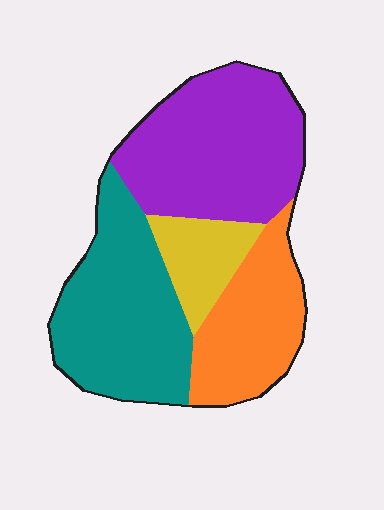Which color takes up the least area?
Yellow, at roughly 10%.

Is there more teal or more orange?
Teal.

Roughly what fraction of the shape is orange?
Orange covers 22% of the shape.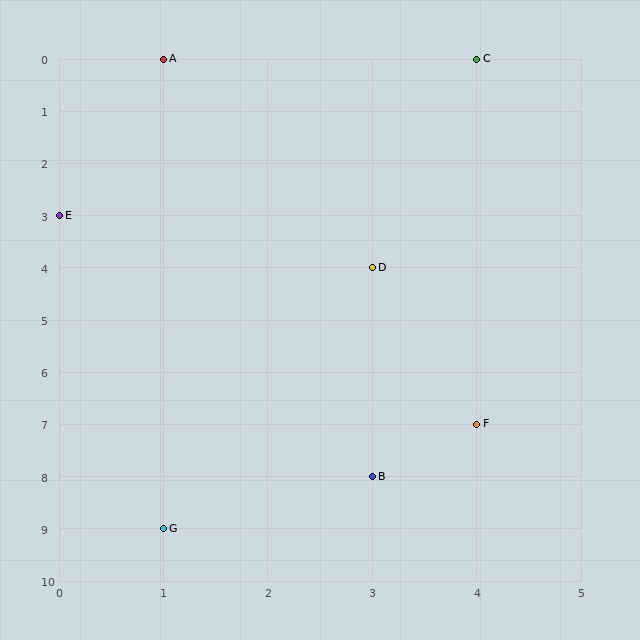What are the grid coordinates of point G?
Point G is at grid coordinates (1, 9).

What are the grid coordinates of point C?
Point C is at grid coordinates (4, 0).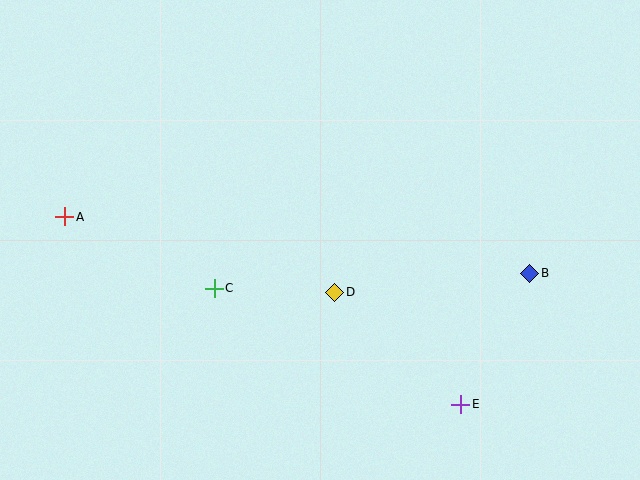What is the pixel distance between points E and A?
The distance between E and A is 438 pixels.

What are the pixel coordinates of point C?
Point C is at (214, 288).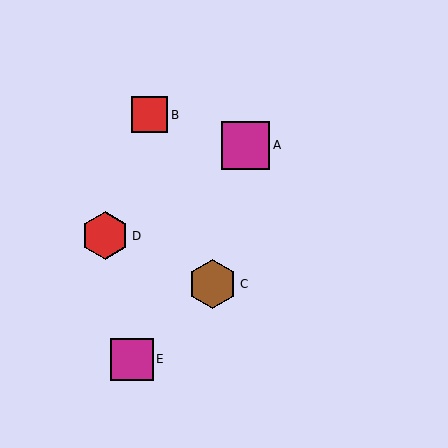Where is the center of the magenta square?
The center of the magenta square is at (246, 145).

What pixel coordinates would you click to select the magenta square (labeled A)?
Click at (246, 145) to select the magenta square A.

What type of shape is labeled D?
Shape D is a red hexagon.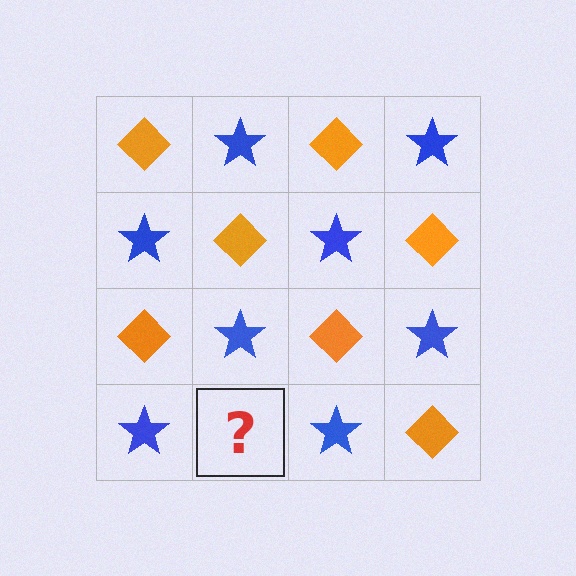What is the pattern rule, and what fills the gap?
The rule is that it alternates orange diamond and blue star in a checkerboard pattern. The gap should be filled with an orange diamond.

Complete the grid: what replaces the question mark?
The question mark should be replaced with an orange diamond.